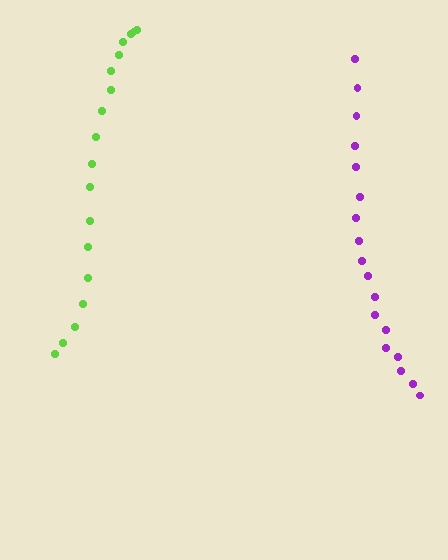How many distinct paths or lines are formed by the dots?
There are 2 distinct paths.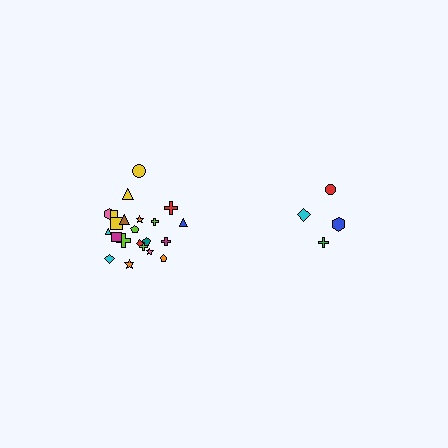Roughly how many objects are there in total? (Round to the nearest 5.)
Roughly 25 objects in total.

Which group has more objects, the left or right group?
The left group.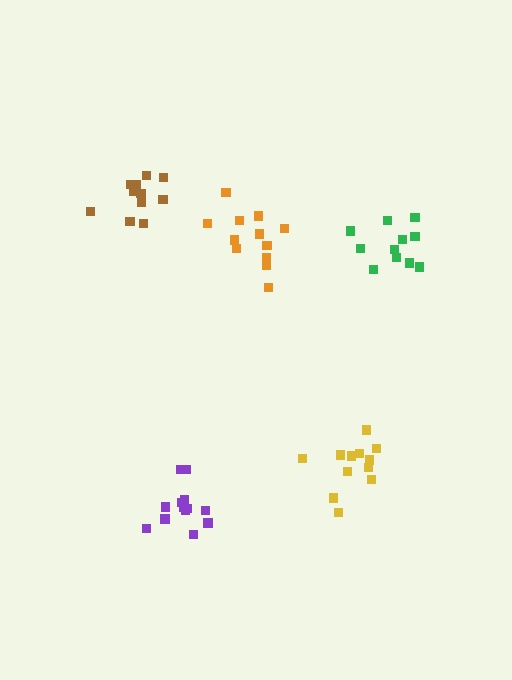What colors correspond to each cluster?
The clusters are colored: yellow, brown, purple, orange, green.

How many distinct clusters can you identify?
There are 5 distinct clusters.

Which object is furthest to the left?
The brown cluster is leftmost.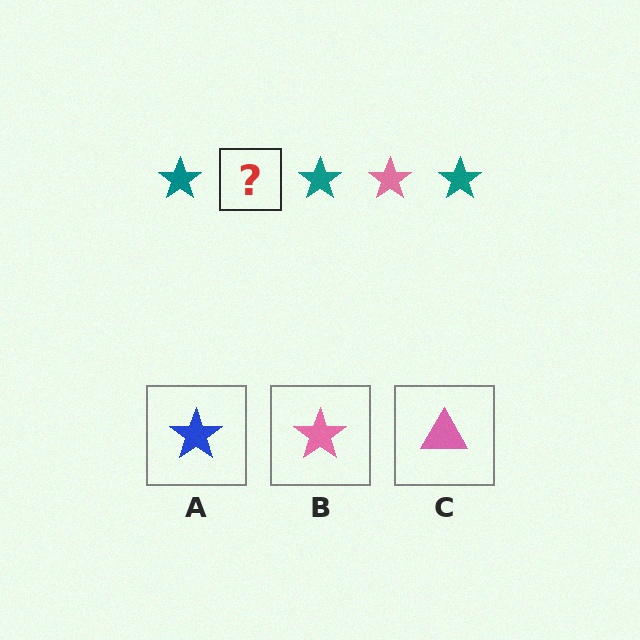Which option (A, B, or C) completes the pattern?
B.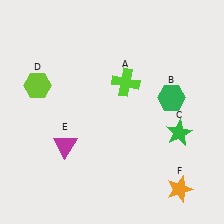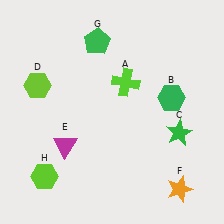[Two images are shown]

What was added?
A green pentagon (G), a lime hexagon (H) were added in Image 2.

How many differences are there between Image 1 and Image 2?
There are 2 differences between the two images.